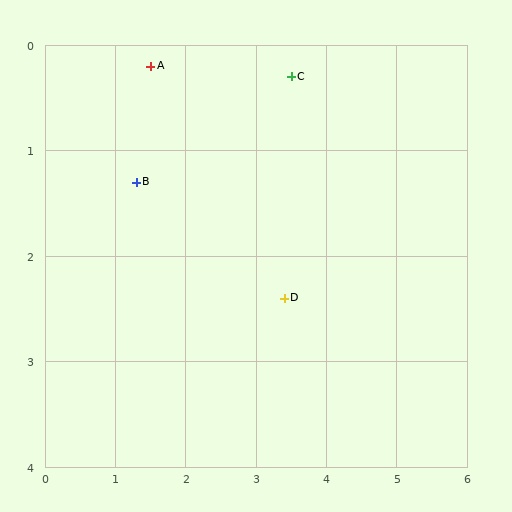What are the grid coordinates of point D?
Point D is at approximately (3.4, 2.4).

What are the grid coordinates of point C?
Point C is at approximately (3.5, 0.3).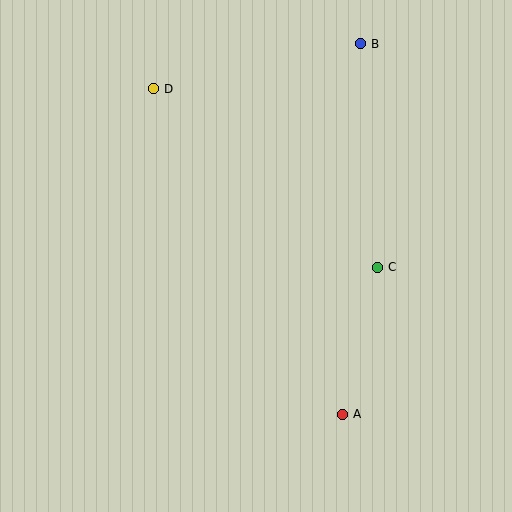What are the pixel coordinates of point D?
Point D is at (153, 89).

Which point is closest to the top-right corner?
Point B is closest to the top-right corner.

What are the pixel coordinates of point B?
Point B is at (360, 44).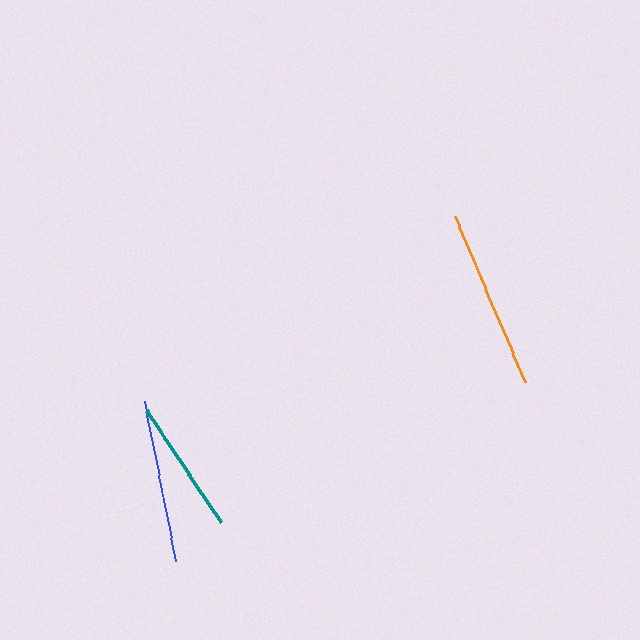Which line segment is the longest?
The orange line is the longest at approximately 180 pixels.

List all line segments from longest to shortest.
From longest to shortest: orange, blue, teal.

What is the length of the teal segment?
The teal segment is approximately 135 pixels long.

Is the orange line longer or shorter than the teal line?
The orange line is longer than the teal line.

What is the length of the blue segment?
The blue segment is approximately 162 pixels long.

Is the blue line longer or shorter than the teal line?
The blue line is longer than the teal line.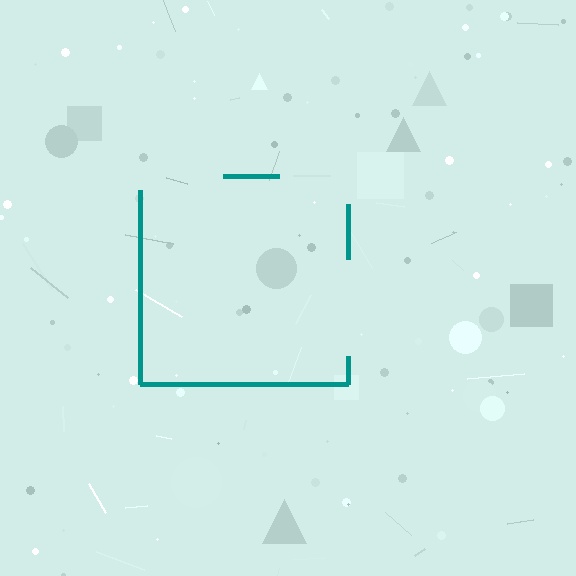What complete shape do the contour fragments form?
The contour fragments form a square.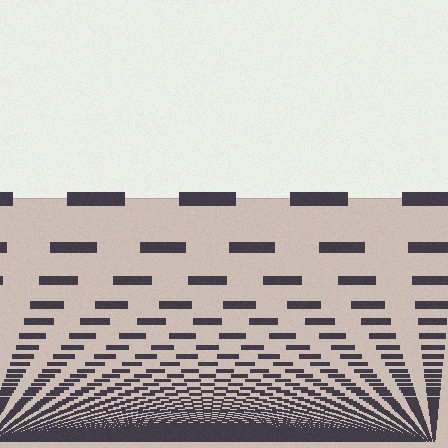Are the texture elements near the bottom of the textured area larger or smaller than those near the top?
Smaller. The gradient is inverted — elements near the bottom are smaller and denser.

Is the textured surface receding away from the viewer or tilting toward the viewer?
The surface appears to tilt toward the viewer. Texture elements get larger and sparser toward the top.